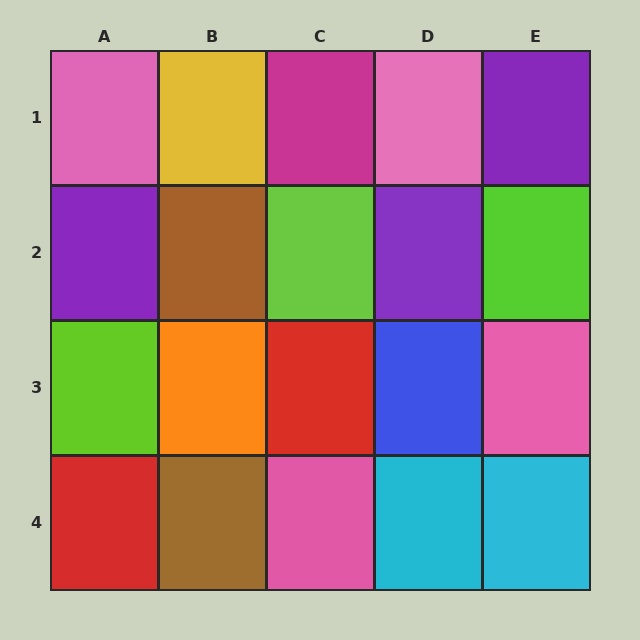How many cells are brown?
2 cells are brown.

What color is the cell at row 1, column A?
Pink.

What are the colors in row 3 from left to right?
Lime, orange, red, blue, pink.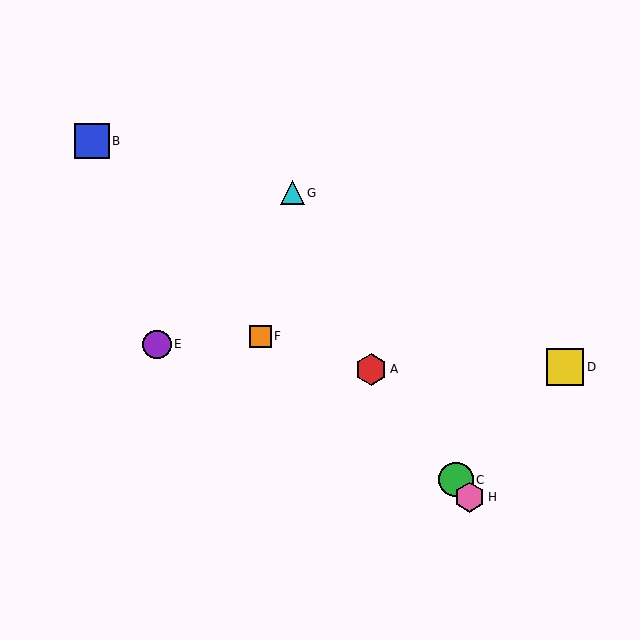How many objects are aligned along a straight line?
3 objects (A, C, H) are aligned along a straight line.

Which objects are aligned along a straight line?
Objects A, C, H are aligned along a straight line.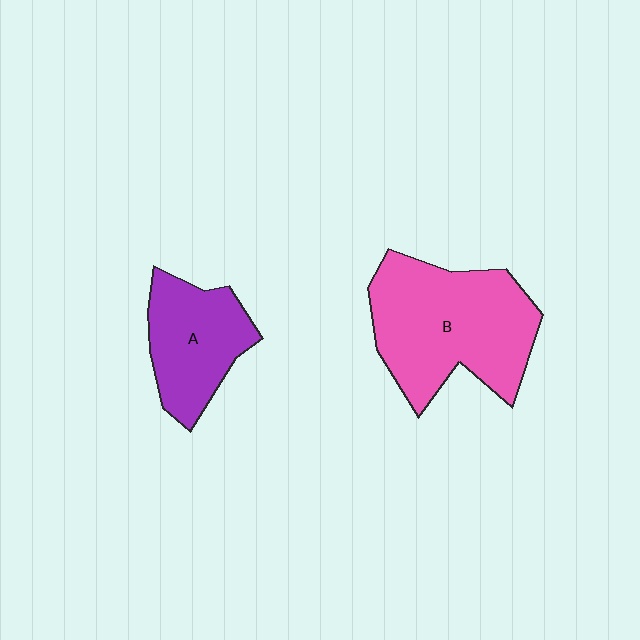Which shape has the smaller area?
Shape A (purple).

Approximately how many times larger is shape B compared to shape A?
Approximately 1.7 times.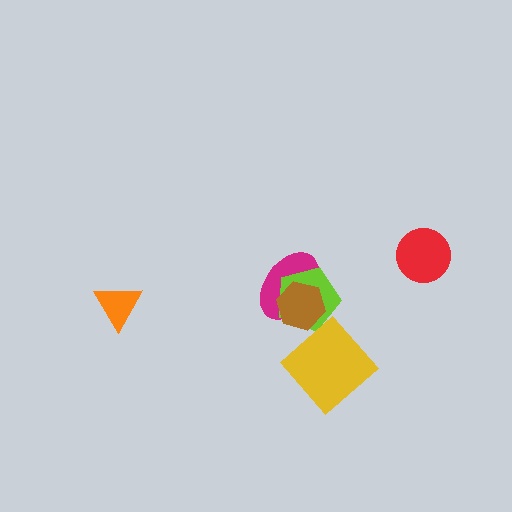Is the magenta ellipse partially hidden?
Yes, it is partially covered by another shape.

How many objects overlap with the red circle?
0 objects overlap with the red circle.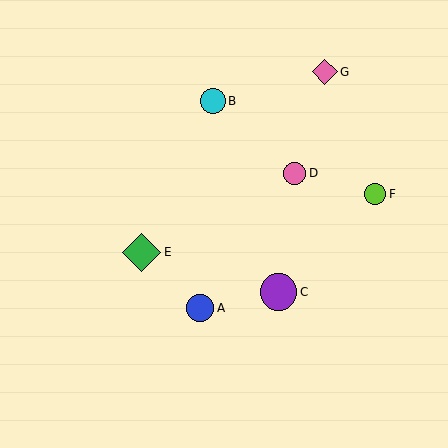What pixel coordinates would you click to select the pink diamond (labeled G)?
Click at (325, 72) to select the pink diamond G.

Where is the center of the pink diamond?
The center of the pink diamond is at (325, 72).